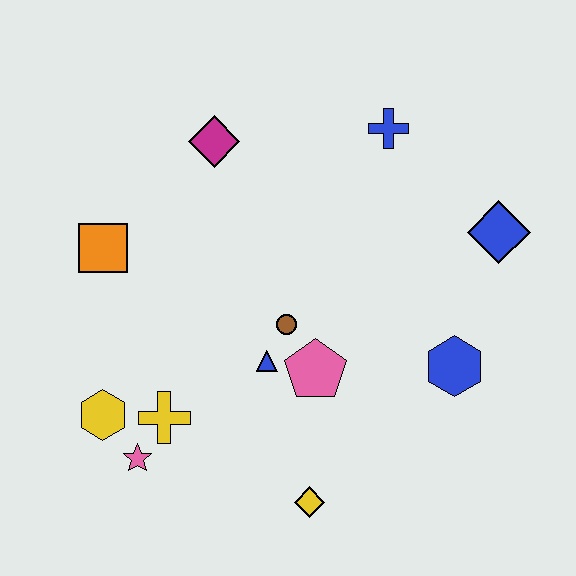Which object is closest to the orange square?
The magenta diamond is closest to the orange square.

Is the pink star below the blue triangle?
Yes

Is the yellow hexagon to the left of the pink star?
Yes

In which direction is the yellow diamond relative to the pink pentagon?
The yellow diamond is below the pink pentagon.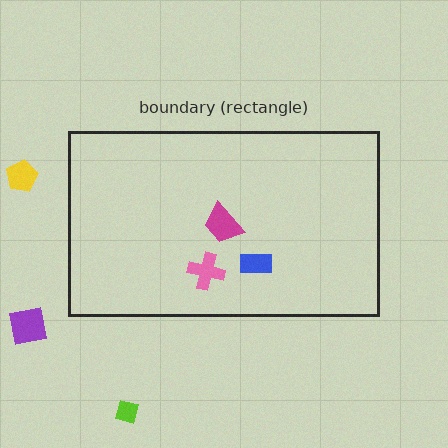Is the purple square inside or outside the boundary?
Outside.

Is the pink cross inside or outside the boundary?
Inside.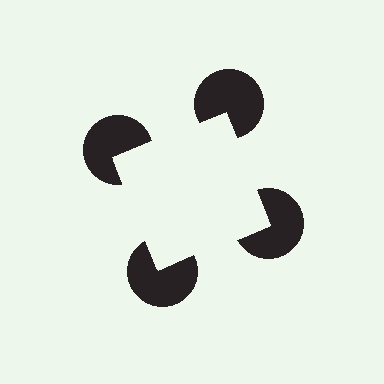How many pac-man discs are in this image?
There are 4 — one at each vertex of the illusory square.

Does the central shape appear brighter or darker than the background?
It typically appears slightly brighter than the background, even though no actual brightness change is drawn.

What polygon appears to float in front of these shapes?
An illusory square — its edges are inferred from the aligned wedge cuts in the pac-man discs, not physically drawn.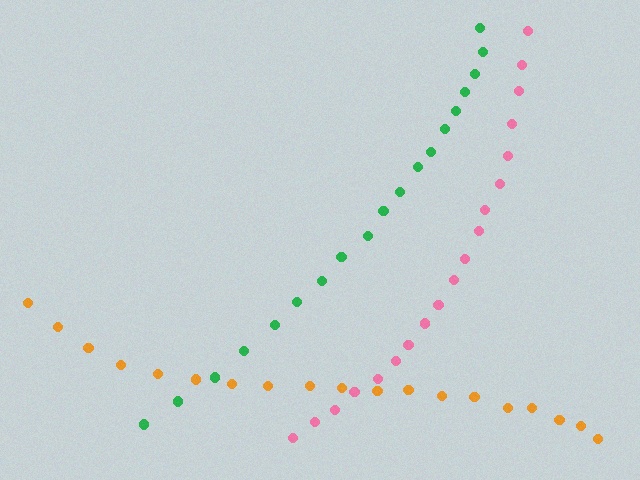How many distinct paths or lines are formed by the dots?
There are 3 distinct paths.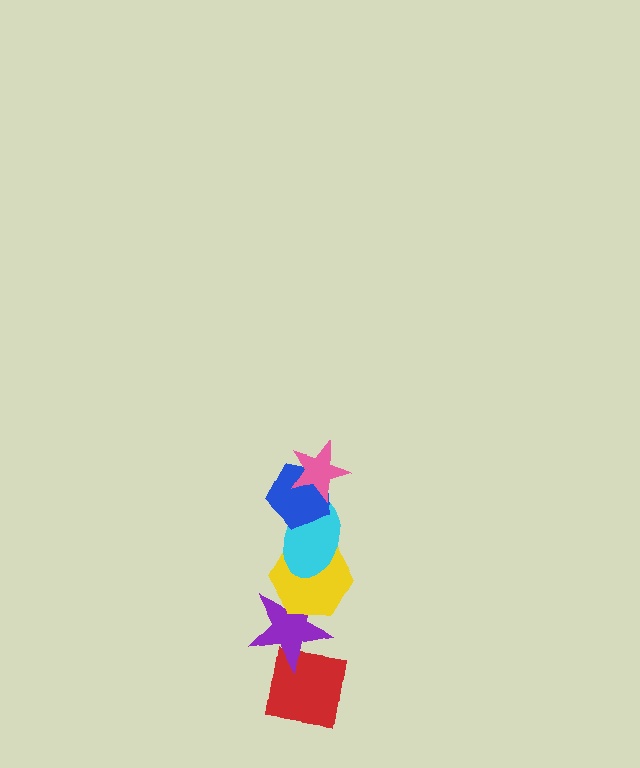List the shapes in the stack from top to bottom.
From top to bottom: the pink star, the blue pentagon, the cyan ellipse, the yellow hexagon, the purple star, the red square.